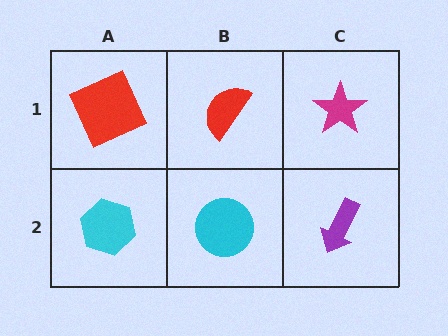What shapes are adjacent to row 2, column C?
A magenta star (row 1, column C), a cyan circle (row 2, column B).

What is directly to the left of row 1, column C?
A red semicircle.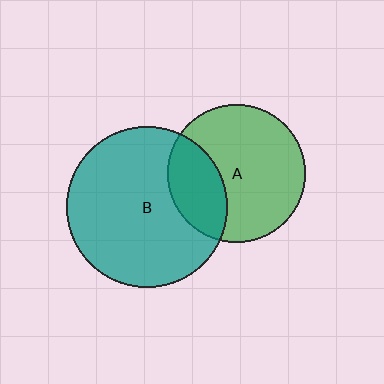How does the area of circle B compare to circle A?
Approximately 1.4 times.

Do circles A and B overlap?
Yes.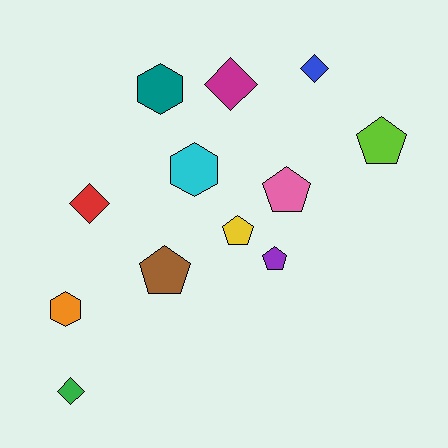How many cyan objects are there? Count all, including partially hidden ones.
There is 1 cyan object.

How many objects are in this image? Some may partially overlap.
There are 12 objects.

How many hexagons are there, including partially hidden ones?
There are 3 hexagons.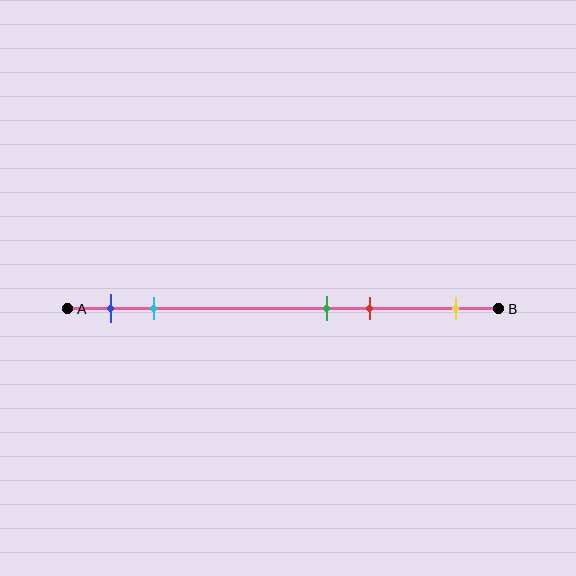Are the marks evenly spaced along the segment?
No, the marks are not evenly spaced.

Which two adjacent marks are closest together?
The green and red marks are the closest adjacent pair.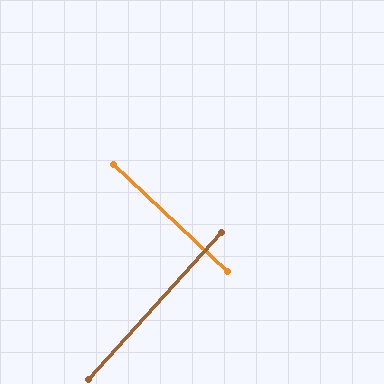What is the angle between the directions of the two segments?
Approximately 89 degrees.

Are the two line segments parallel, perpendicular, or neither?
Perpendicular — they meet at approximately 89°.